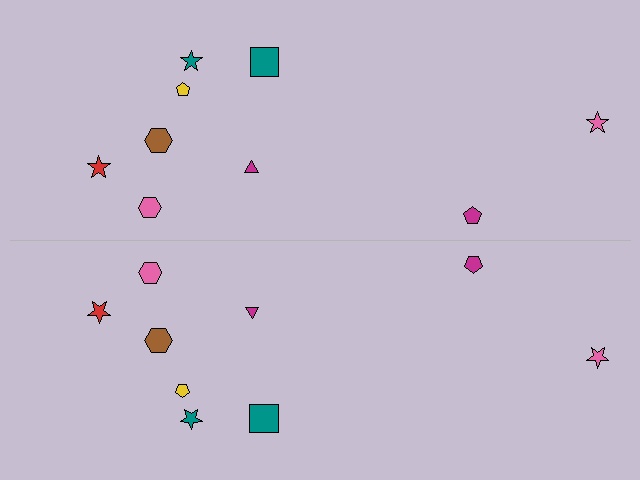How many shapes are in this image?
There are 18 shapes in this image.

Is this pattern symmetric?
Yes, this pattern has bilateral (reflection) symmetry.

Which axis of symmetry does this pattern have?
The pattern has a horizontal axis of symmetry running through the center of the image.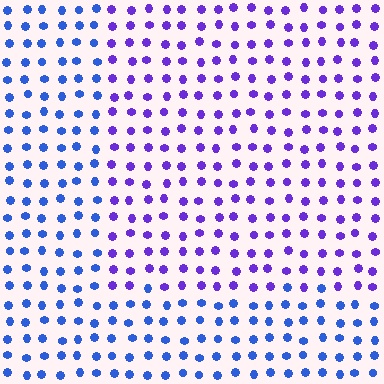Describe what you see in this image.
The image is filled with small blue elements in a uniform arrangement. A rectangle-shaped region is visible where the elements are tinted to a slightly different hue, forming a subtle color boundary.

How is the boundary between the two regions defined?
The boundary is defined purely by a slight shift in hue (about 39 degrees). Spacing, size, and orientation are identical on both sides.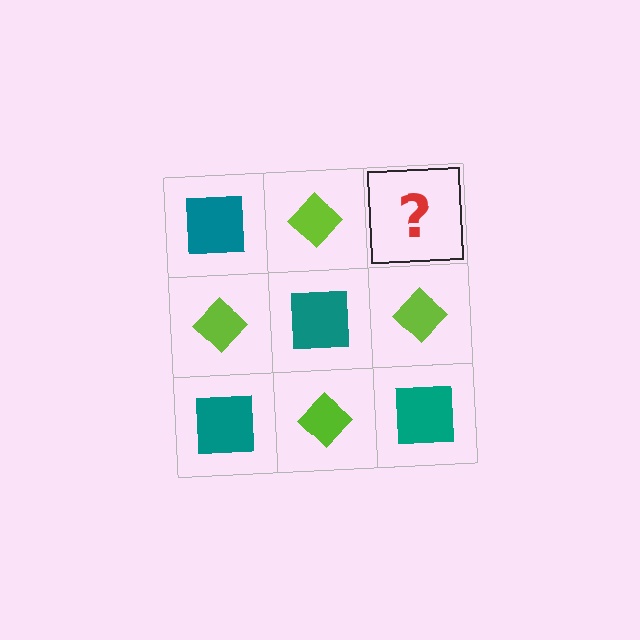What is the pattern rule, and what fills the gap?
The rule is that it alternates teal square and lime diamond in a checkerboard pattern. The gap should be filled with a teal square.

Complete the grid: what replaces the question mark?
The question mark should be replaced with a teal square.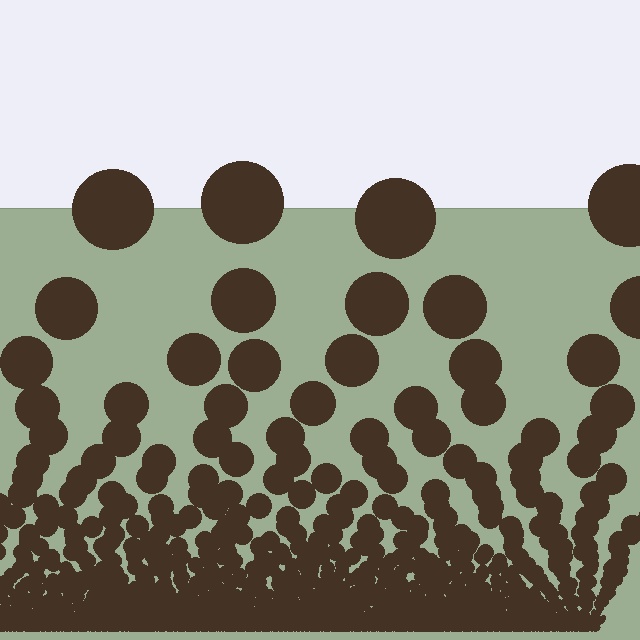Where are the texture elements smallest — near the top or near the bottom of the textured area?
Near the bottom.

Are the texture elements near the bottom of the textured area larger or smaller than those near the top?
Smaller. The gradient is inverted — elements near the bottom are smaller and denser.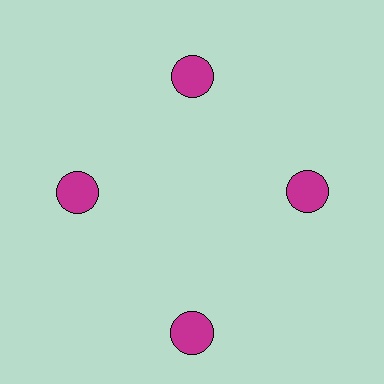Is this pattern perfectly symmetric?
No. The 4 magenta circles are arranged in a ring, but one element near the 6 o'clock position is pushed outward from the center, breaking the 4-fold rotational symmetry.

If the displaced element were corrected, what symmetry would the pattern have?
It would have 4-fold rotational symmetry — the pattern would map onto itself every 90 degrees.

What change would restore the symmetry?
The symmetry would be restored by moving it inward, back onto the ring so that all 4 circles sit at equal angles and equal distance from the center.